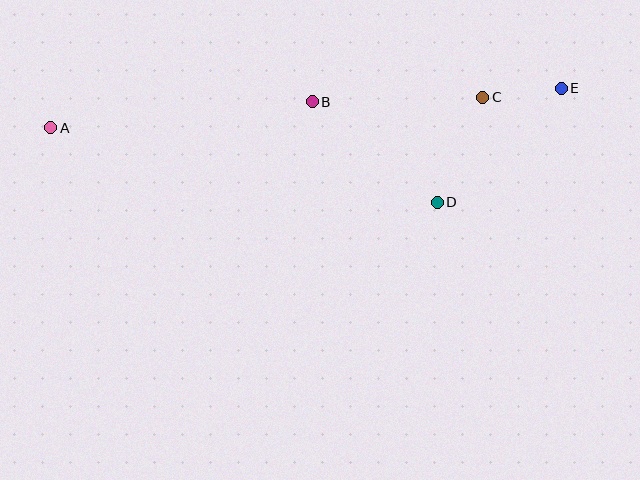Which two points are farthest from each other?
Points A and E are farthest from each other.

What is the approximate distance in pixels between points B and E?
The distance between B and E is approximately 249 pixels.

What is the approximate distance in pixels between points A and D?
The distance between A and D is approximately 394 pixels.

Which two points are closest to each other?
Points C and E are closest to each other.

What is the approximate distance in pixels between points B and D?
The distance between B and D is approximately 160 pixels.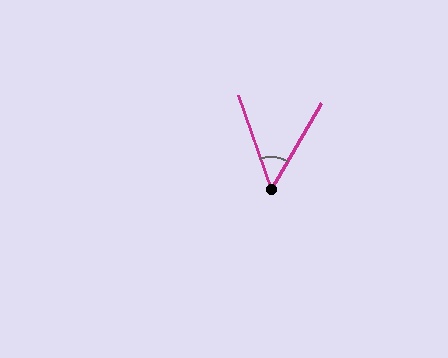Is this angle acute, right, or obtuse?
It is acute.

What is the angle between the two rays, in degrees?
Approximately 49 degrees.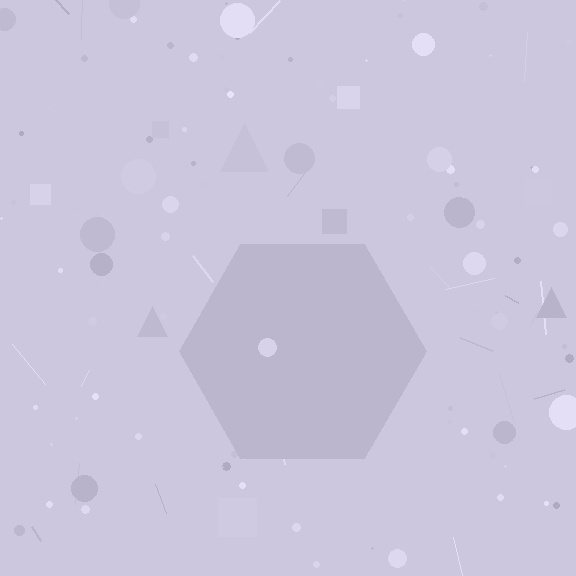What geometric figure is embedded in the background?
A hexagon is embedded in the background.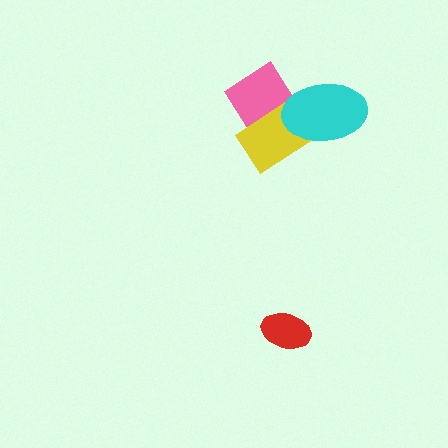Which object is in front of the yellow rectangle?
The cyan ellipse is in front of the yellow rectangle.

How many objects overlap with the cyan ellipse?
1 object overlaps with the cyan ellipse.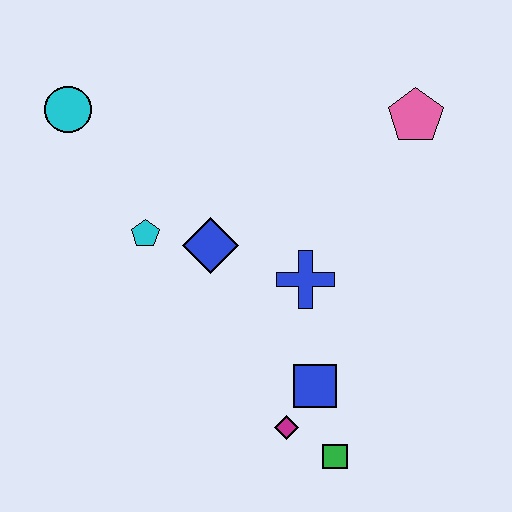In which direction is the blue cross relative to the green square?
The blue cross is above the green square.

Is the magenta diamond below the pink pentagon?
Yes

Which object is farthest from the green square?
The cyan circle is farthest from the green square.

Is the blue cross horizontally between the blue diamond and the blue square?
Yes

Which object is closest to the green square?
The magenta diamond is closest to the green square.